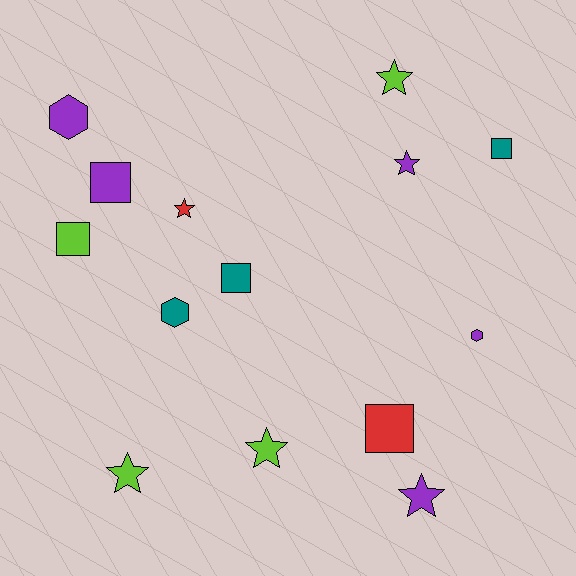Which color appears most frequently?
Purple, with 5 objects.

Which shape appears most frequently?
Star, with 6 objects.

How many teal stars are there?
There are no teal stars.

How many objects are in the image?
There are 14 objects.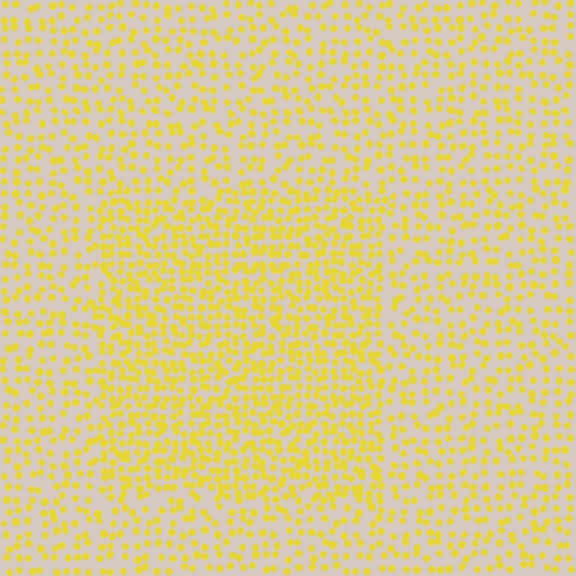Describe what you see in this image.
The image contains small yellow elements arranged at two different densities. A rectangle-shaped region is visible where the elements are more densely packed than the surrounding area.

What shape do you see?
I see a rectangle.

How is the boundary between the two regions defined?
The boundary is defined by a change in element density (approximately 1.7x ratio). All elements are the same color, size, and shape.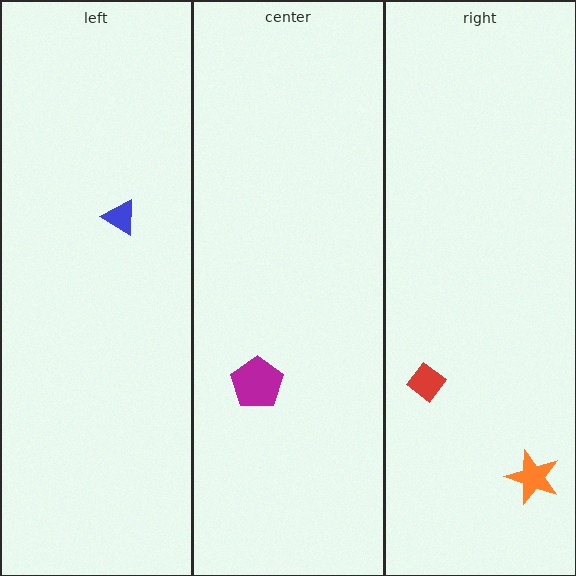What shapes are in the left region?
The blue triangle.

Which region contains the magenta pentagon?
The center region.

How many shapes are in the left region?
1.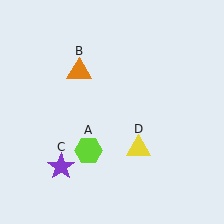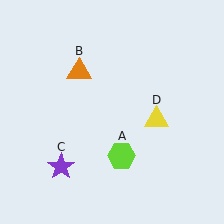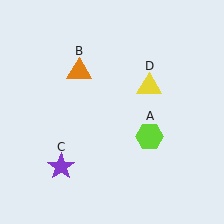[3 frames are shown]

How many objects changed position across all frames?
2 objects changed position: lime hexagon (object A), yellow triangle (object D).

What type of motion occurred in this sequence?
The lime hexagon (object A), yellow triangle (object D) rotated counterclockwise around the center of the scene.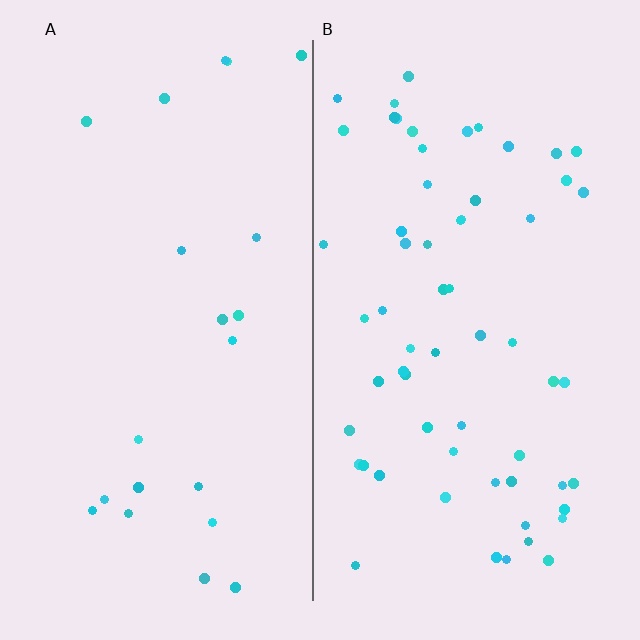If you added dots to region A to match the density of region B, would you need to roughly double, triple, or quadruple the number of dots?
Approximately triple.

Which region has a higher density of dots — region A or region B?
B (the right).